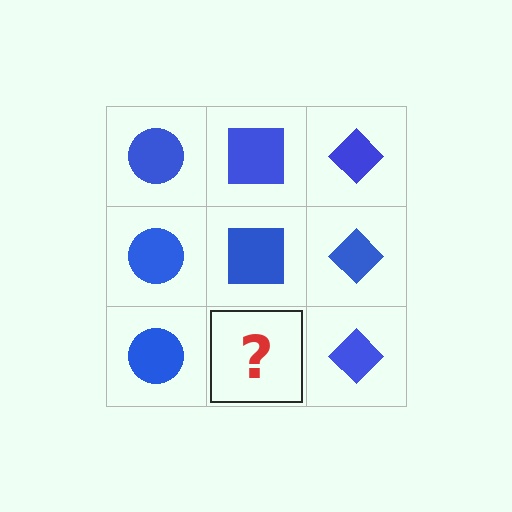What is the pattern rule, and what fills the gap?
The rule is that each column has a consistent shape. The gap should be filled with a blue square.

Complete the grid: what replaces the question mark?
The question mark should be replaced with a blue square.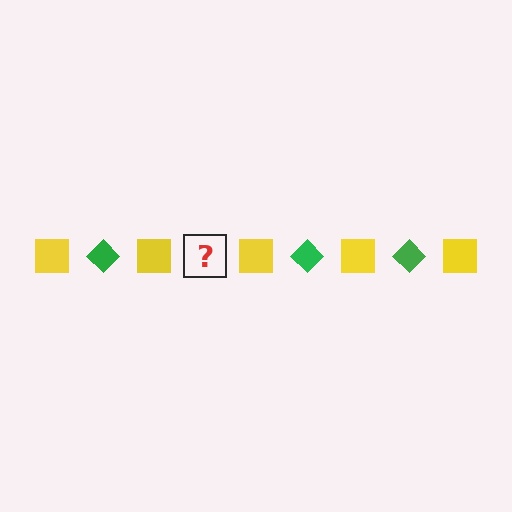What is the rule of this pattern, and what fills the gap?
The rule is that the pattern alternates between yellow square and green diamond. The gap should be filled with a green diamond.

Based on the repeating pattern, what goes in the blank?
The blank should be a green diamond.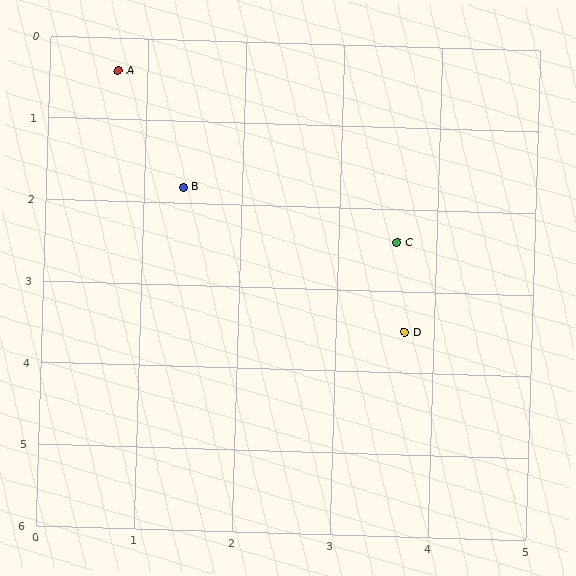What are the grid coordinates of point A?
Point A is at approximately (0.7, 0.4).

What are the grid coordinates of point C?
Point C is at approximately (3.6, 2.4).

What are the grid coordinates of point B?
Point B is at approximately (1.4, 1.8).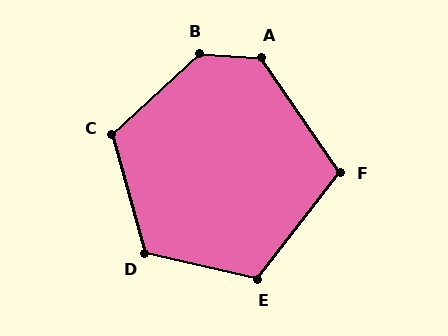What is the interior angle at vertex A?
Approximately 128 degrees (obtuse).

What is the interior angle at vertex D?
Approximately 118 degrees (obtuse).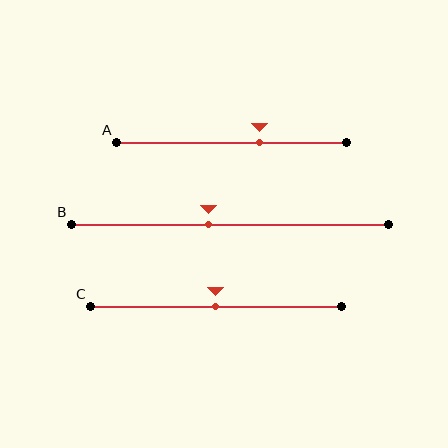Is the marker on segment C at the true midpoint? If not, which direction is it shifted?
Yes, the marker on segment C is at the true midpoint.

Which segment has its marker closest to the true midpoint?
Segment C has its marker closest to the true midpoint.